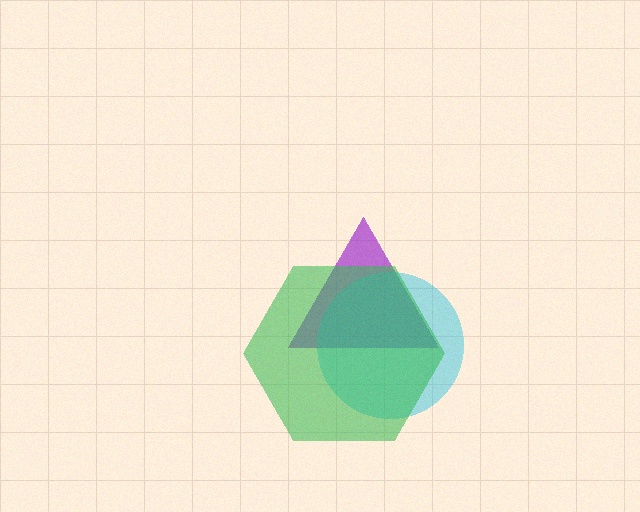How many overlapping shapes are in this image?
There are 3 overlapping shapes in the image.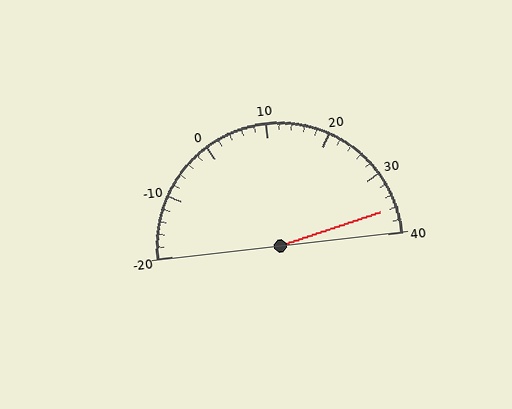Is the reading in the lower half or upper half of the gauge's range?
The reading is in the upper half of the range (-20 to 40).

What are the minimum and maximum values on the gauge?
The gauge ranges from -20 to 40.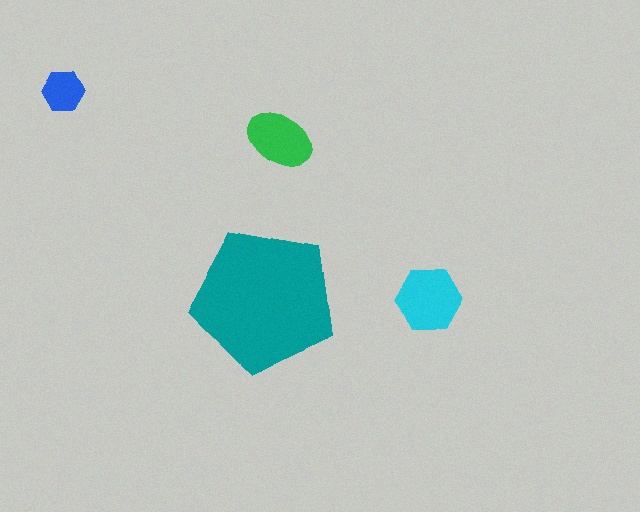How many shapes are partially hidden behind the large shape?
0 shapes are partially hidden.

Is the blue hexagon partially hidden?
No, the blue hexagon is fully visible.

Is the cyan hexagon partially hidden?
No, the cyan hexagon is fully visible.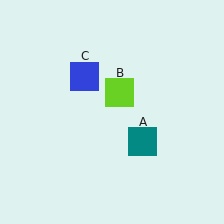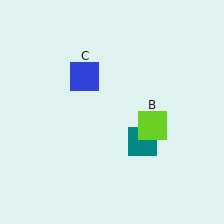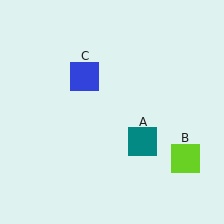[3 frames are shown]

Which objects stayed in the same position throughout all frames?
Teal square (object A) and blue square (object C) remained stationary.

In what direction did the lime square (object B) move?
The lime square (object B) moved down and to the right.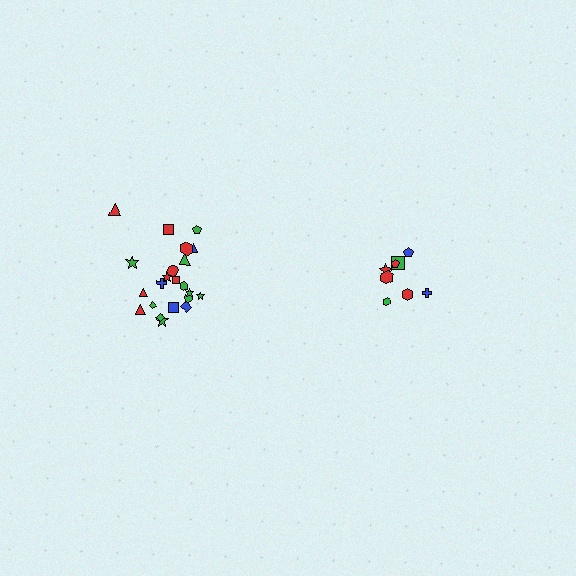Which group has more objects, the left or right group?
The left group.